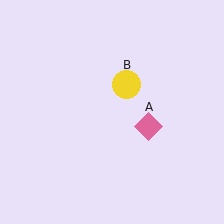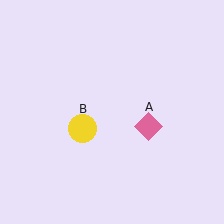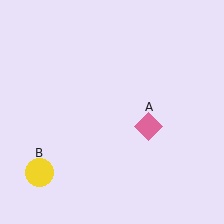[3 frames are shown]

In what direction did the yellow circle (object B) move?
The yellow circle (object B) moved down and to the left.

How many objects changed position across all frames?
1 object changed position: yellow circle (object B).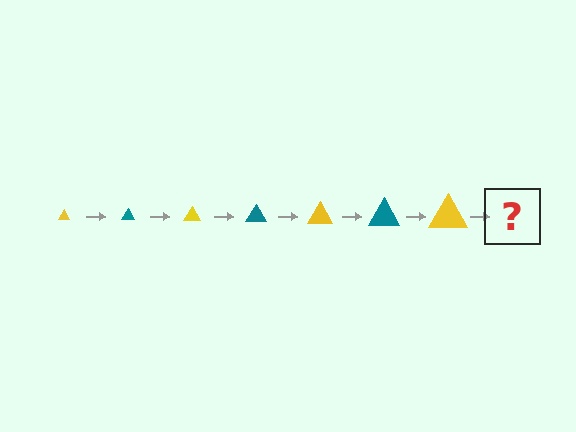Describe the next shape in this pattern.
It should be a teal triangle, larger than the previous one.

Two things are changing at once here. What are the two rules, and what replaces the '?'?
The two rules are that the triangle grows larger each step and the color cycles through yellow and teal. The '?' should be a teal triangle, larger than the previous one.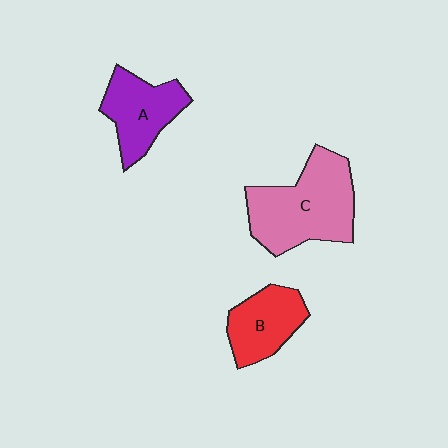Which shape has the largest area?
Shape C (pink).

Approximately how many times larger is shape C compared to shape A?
Approximately 1.6 times.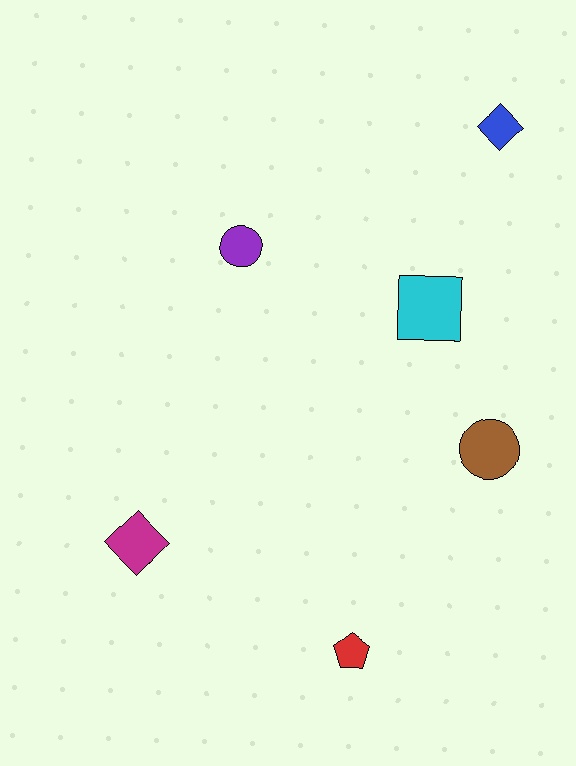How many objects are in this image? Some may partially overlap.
There are 6 objects.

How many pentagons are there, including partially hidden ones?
There is 1 pentagon.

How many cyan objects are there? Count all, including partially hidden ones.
There is 1 cyan object.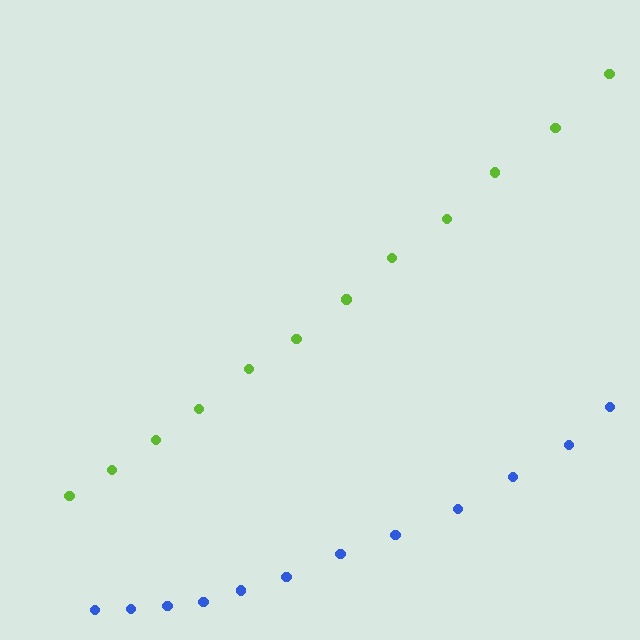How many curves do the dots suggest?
There are 2 distinct paths.